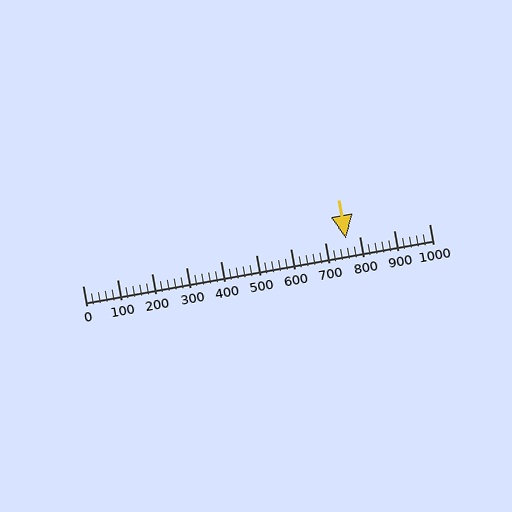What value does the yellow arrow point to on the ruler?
The yellow arrow points to approximately 760.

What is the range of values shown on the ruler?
The ruler shows values from 0 to 1000.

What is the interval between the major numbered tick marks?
The major tick marks are spaced 100 units apart.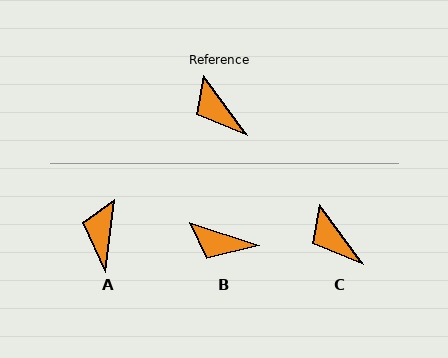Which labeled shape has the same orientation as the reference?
C.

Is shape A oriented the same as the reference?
No, it is off by about 43 degrees.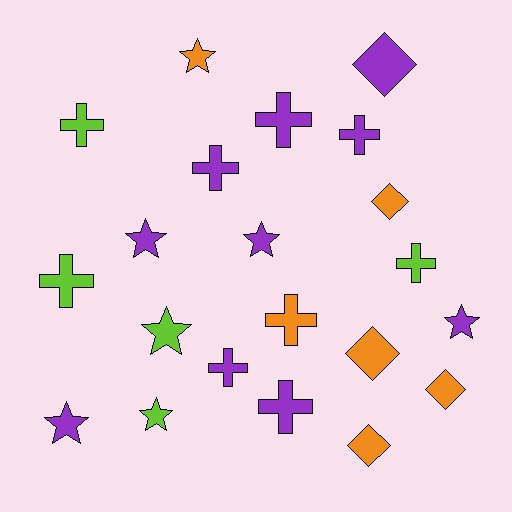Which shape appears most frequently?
Cross, with 9 objects.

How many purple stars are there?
There are 4 purple stars.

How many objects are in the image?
There are 21 objects.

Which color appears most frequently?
Purple, with 10 objects.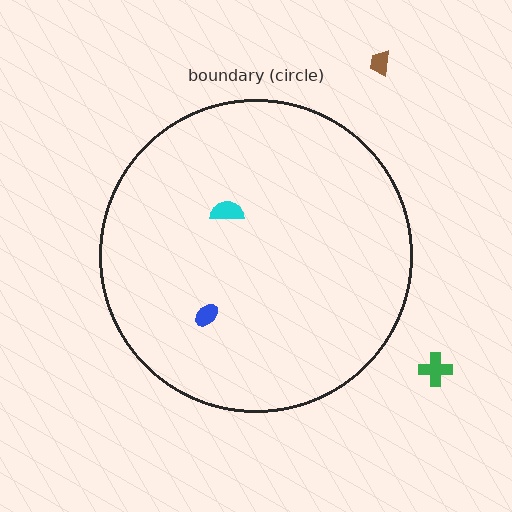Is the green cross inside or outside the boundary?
Outside.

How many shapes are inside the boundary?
2 inside, 2 outside.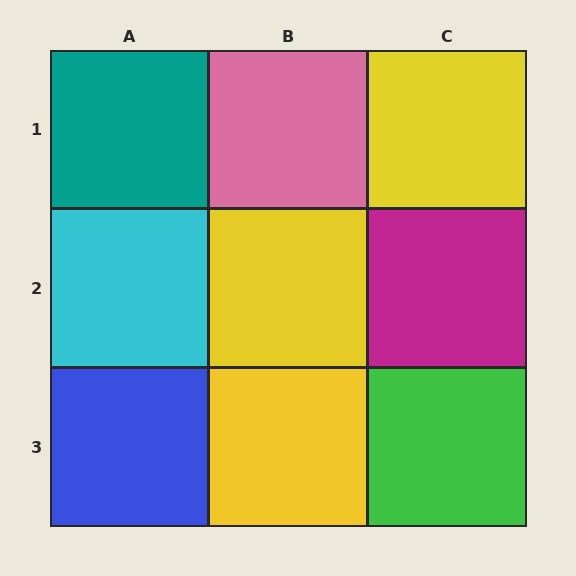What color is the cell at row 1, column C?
Yellow.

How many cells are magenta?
1 cell is magenta.